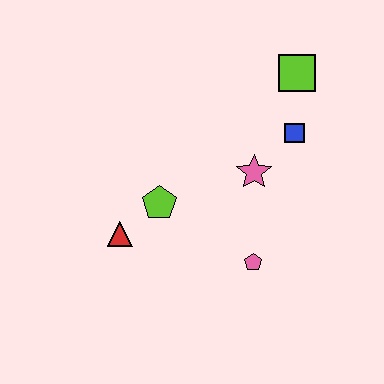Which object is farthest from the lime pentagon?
The lime square is farthest from the lime pentagon.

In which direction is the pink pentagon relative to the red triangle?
The pink pentagon is to the right of the red triangle.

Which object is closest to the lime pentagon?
The red triangle is closest to the lime pentagon.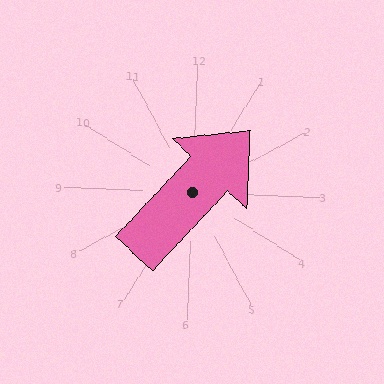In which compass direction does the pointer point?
Northeast.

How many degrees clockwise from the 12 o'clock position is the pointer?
Approximately 41 degrees.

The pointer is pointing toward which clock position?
Roughly 1 o'clock.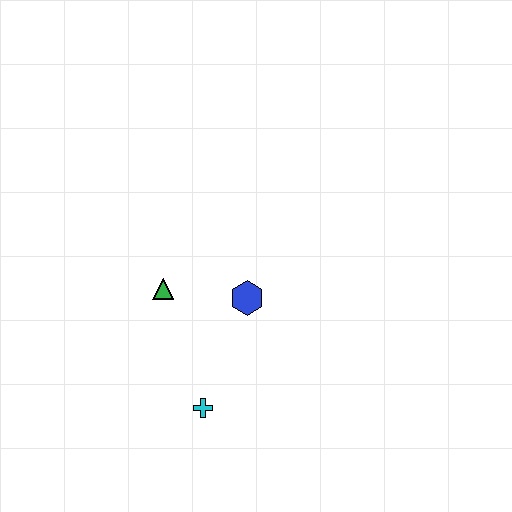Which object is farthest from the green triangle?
The cyan cross is farthest from the green triangle.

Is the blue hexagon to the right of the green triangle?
Yes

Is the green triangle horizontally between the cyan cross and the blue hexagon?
No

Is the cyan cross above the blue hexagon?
No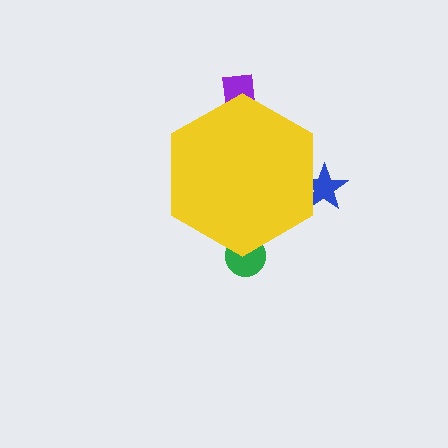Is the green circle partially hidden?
Yes, the green circle is partially hidden behind the yellow hexagon.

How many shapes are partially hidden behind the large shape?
3 shapes are partially hidden.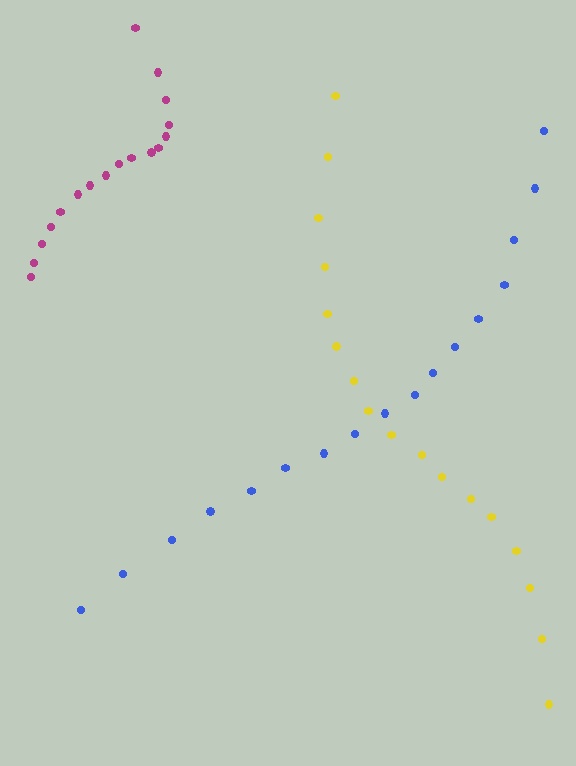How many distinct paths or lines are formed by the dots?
There are 3 distinct paths.